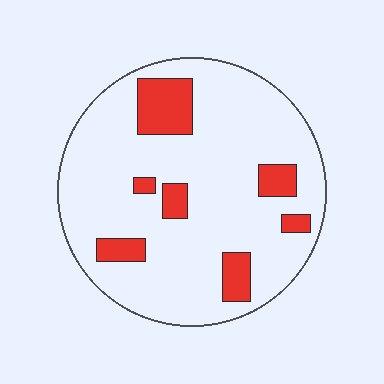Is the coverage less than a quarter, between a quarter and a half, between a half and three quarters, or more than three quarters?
Less than a quarter.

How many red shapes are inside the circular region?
7.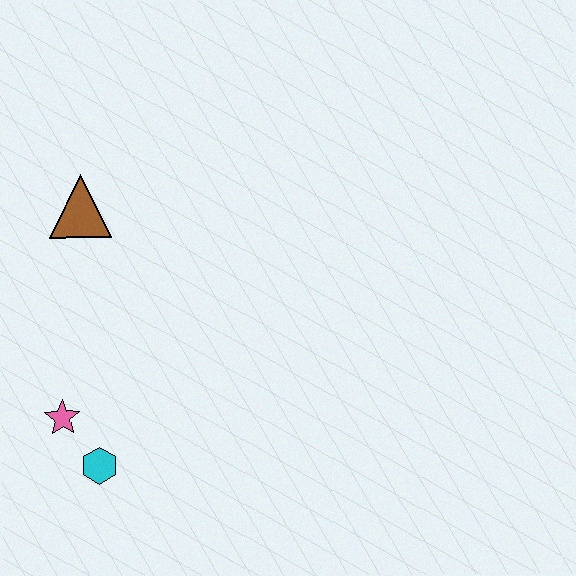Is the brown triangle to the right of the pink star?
Yes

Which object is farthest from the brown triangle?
The cyan hexagon is farthest from the brown triangle.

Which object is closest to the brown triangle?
The pink star is closest to the brown triangle.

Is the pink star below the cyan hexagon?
No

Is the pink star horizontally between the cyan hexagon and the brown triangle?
No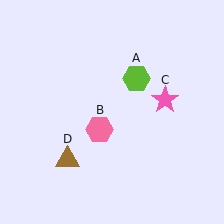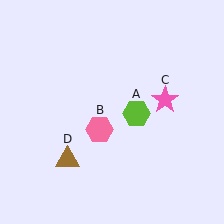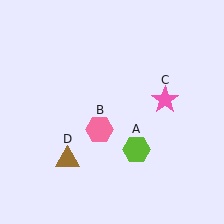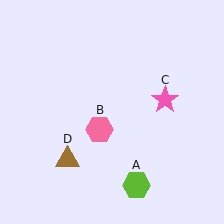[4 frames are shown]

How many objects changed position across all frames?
1 object changed position: lime hexagon (object A).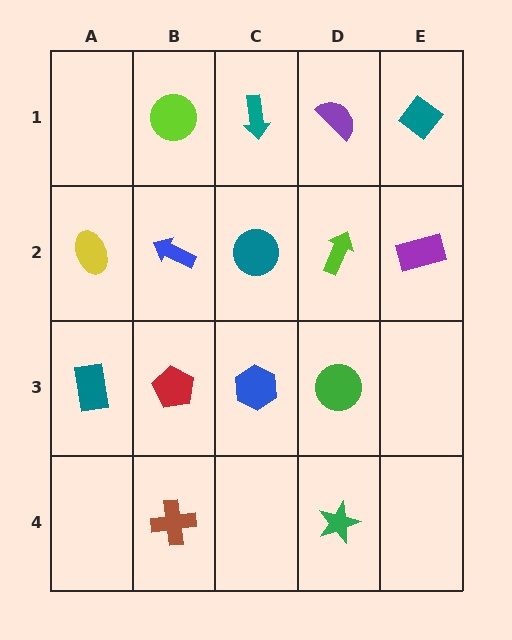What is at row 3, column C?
A blue hexagon.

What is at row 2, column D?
A lime arrow.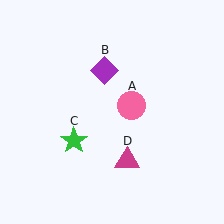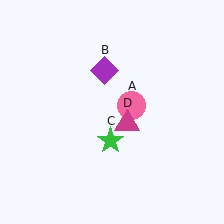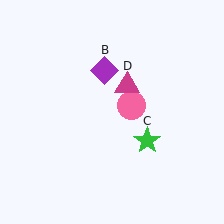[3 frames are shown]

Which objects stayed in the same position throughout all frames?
Pink circle (object A) and purple diamond (object B) remained stationary.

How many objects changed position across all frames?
2 objects changed position: green star (object C), magenta triangle (object D).